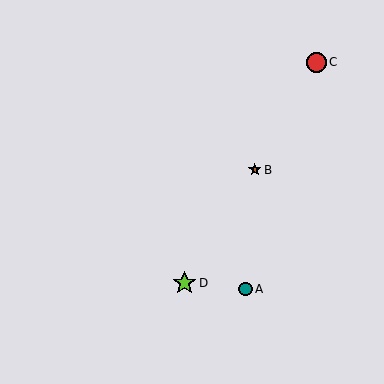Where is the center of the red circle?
The center of the red circle is at (316, 62).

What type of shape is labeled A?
Shape A is a teal circle.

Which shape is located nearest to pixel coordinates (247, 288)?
The teal circle (labeled A) at (245, 289) is nearest to that location.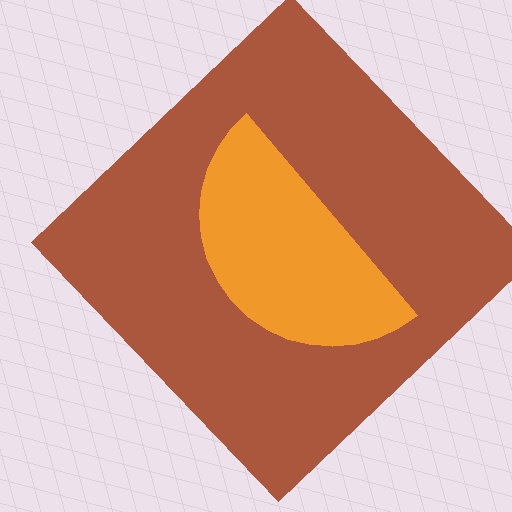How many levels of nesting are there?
2.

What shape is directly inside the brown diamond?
The orange semicircle.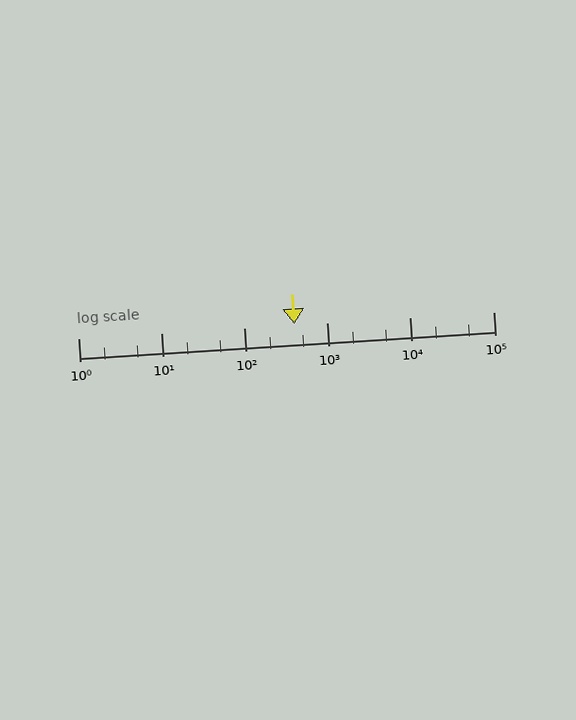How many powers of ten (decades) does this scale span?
The scale spans 5 decades, from 1 to 100000.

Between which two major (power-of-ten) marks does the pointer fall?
The pointer is between 100 and 1000.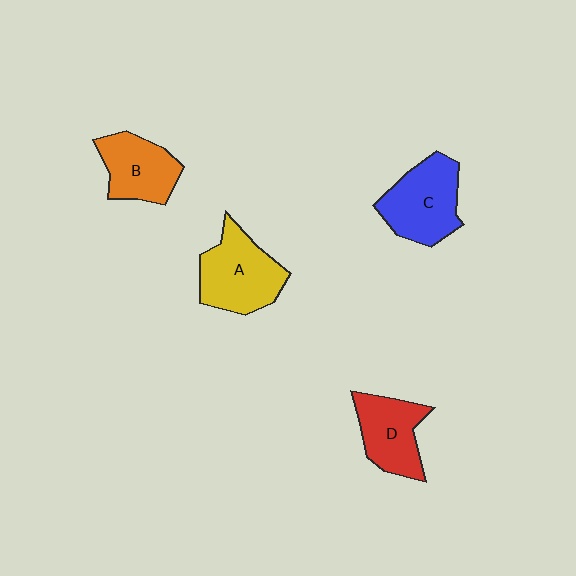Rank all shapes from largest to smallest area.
From largest to smallest: A (yellow), C (blue), D (red), B (orange).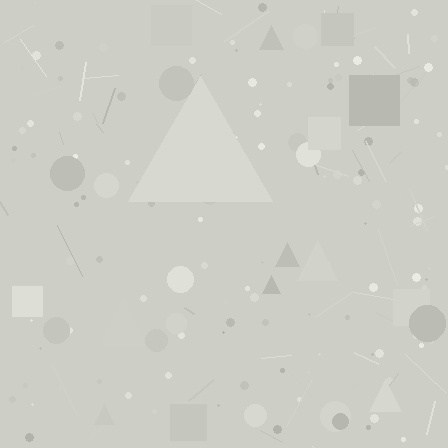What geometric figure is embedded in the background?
A triangle is embedded in the background.